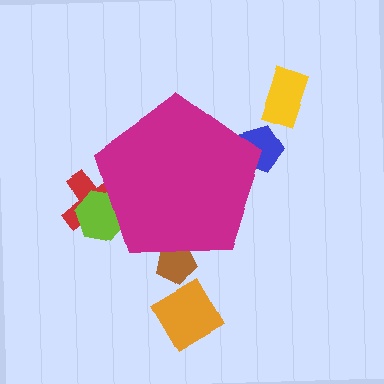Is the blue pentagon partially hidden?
Yes, the blue pentagon is partially hidden behind the magenta pentagon.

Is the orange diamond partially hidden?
No, the orange diamond is fully visible.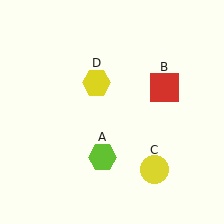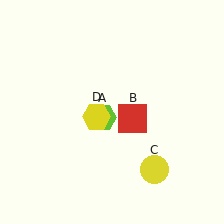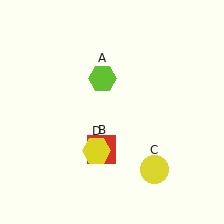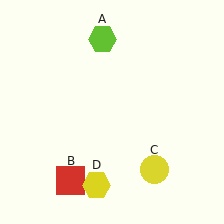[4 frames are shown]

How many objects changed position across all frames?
3 objects changed position: lime hexagon (object A), red square (object B), yellow hexagon (object D).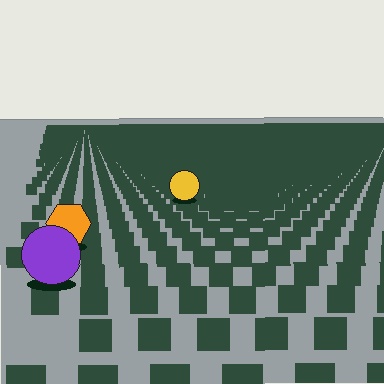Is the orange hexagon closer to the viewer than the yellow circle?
Yes. The orange hexagon is closer — you can tell from the texture gradient: the ground texture is coarser near it.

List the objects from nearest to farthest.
From nearest to farthest: the purple circle, the orange hexagon, the yellow circle.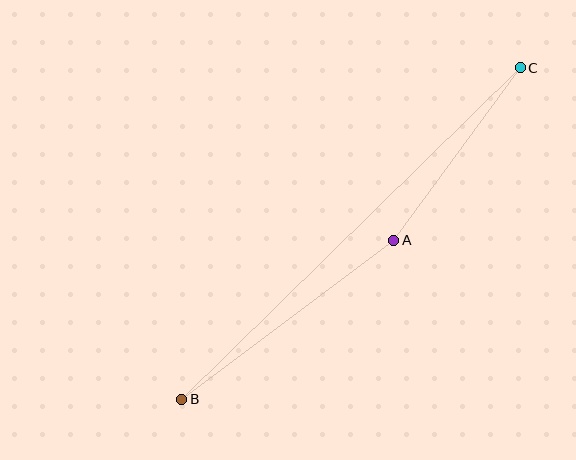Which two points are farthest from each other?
Points B and C are farthest from each other.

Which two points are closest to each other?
Points A and C are closest to each other.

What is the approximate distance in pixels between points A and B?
The distance between A and B is approximately 265 pixels.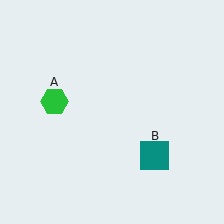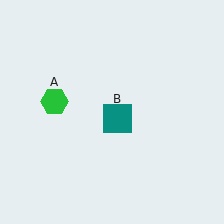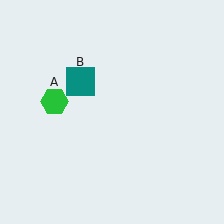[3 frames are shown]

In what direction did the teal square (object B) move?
The teal square (object B) moved up and to the left.